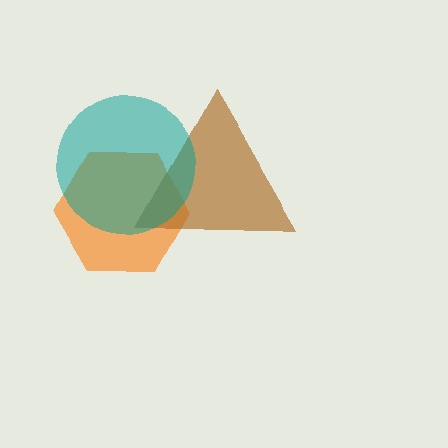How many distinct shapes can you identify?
There are 3 distinct shapes: an orange hexagon, a brown triangle, a teal circle.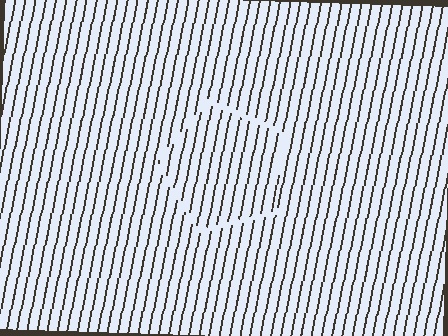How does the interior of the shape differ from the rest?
The interior of the shape contains the same grating, shifted by half a period — the contour is defined by the phase discontinuity where line-ends from the inner and outer gratings abut.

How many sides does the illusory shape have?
5 sides — the line-ends trace a pentagon.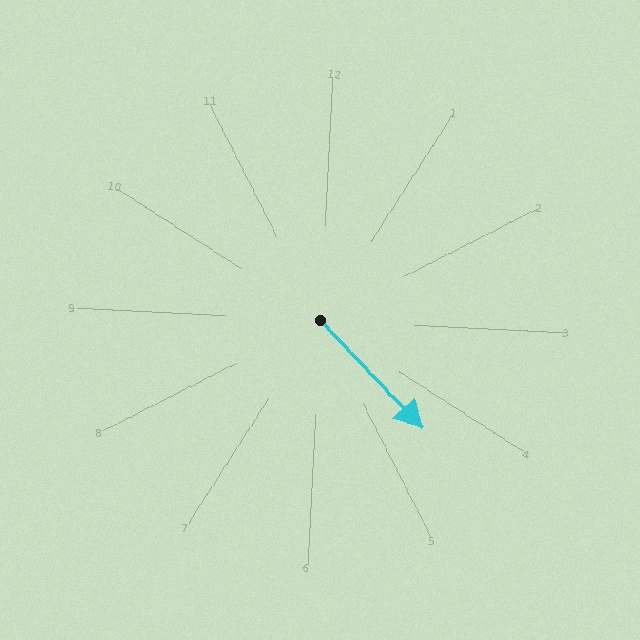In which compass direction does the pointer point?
Southeast.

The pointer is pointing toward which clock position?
Roughly 4 o'clock.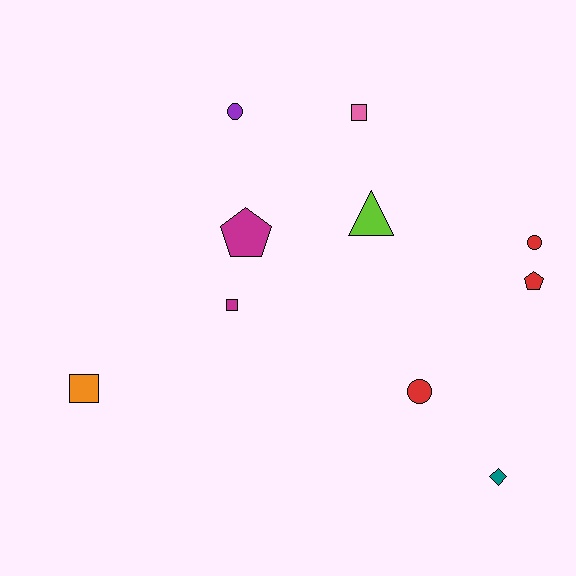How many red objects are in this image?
There are 3 red objects.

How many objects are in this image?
There are 10 objects.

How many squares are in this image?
There are 3 squares.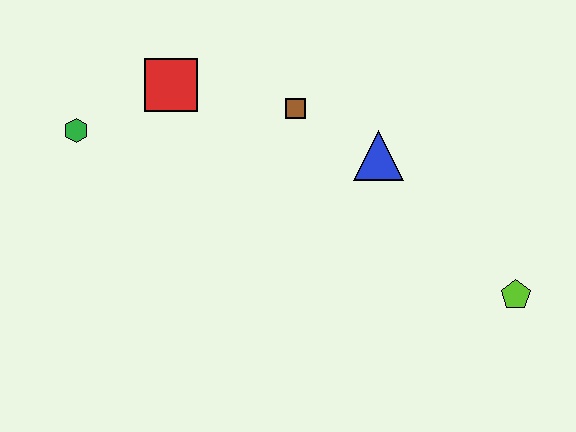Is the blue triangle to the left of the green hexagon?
No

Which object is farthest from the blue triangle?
The green hexagon is farthest from the blue triangle.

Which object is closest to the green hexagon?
The red square is closest to the green hexagon.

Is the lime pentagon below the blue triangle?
Yes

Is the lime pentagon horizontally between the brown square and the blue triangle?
No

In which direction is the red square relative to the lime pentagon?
The red square is to the left of the lime pentagon.